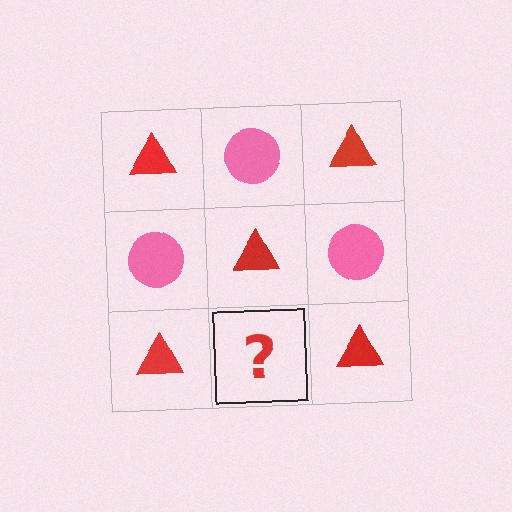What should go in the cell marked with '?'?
The missing cell should contain a pink circle.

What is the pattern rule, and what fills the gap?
The rule is that it alternates red triangle and pink circle in a checkerboard pattern. The gap should be filled with a pink circle.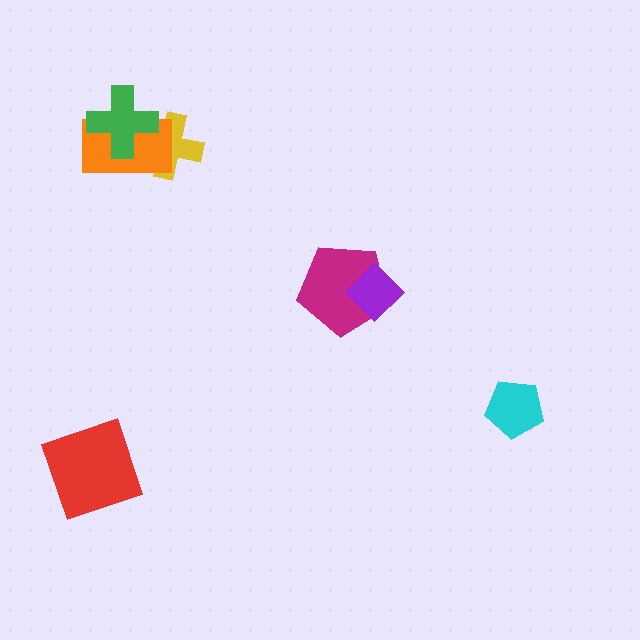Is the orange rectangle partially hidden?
Yes, it is partially covered by another shape.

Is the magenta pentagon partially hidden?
Yes, it is partially covered by another shape.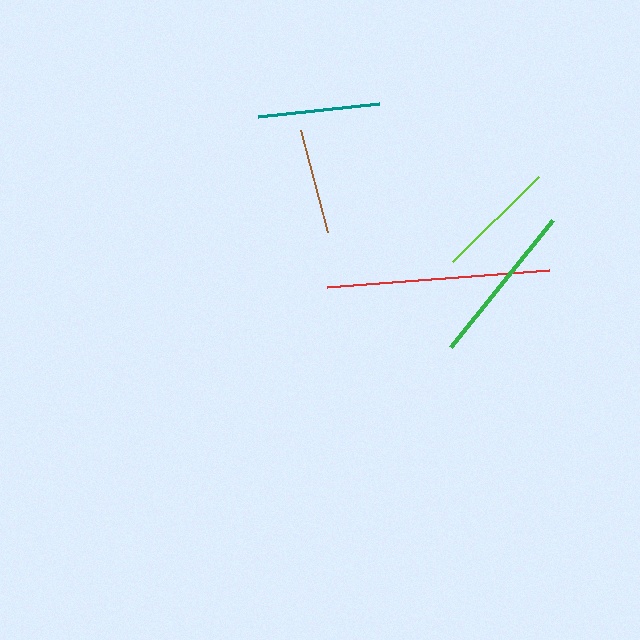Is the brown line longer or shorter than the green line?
The green line is longer than the brown line.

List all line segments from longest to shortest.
From longest to shortest: red, green, lime, teal, brown.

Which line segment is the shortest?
The brown line is the shortest at approximately 106 pixels.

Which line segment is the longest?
The red line is the longest at approximately 223 pixels.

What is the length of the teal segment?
The teal segment is approximately 121 pixels long.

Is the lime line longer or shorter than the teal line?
The lime line is longer than the teal line.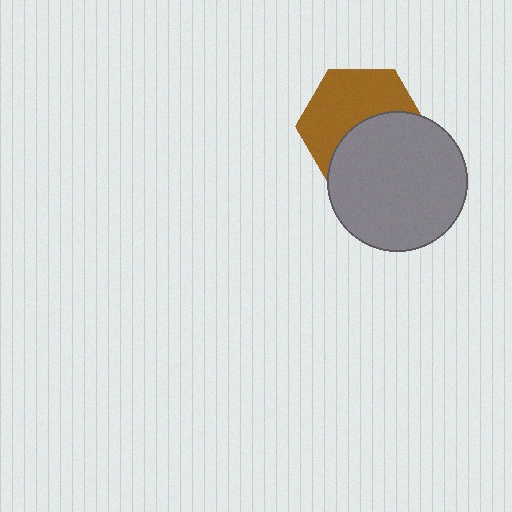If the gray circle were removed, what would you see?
You would see the complete brown hexagon.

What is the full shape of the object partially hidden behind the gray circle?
The partially hidden object is a brown hexagon.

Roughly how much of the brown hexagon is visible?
About half of it is visible (roughly 54%).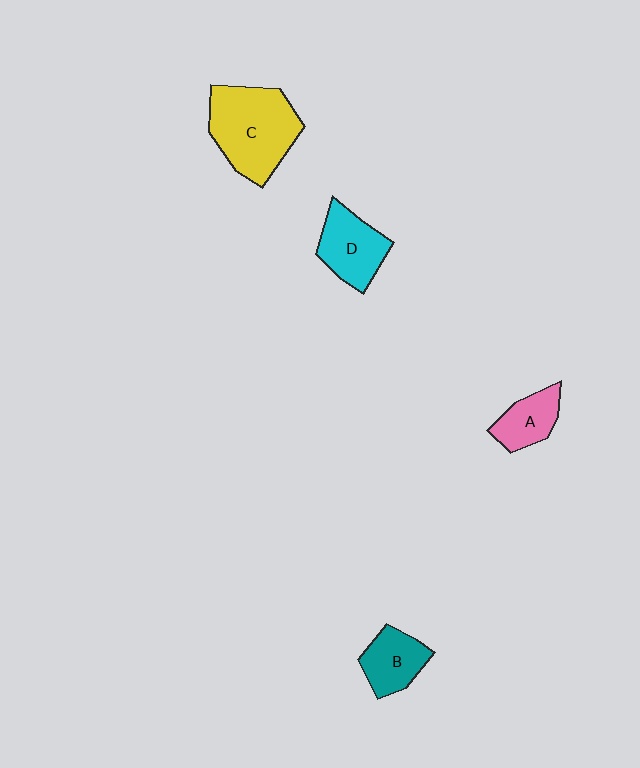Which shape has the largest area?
Shape C (yellow).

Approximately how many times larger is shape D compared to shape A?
Approximately 1.4 times.